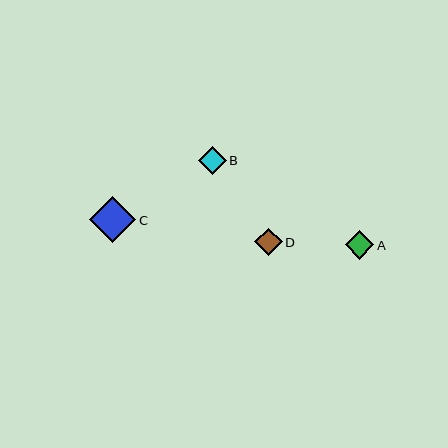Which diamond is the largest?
Diamond C is the largest with a size of approximately 46 pixels.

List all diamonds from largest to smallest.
From largest to smallest: C, A, B, D.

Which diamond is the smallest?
Diamond D is the smallest with a size of approximately 28 pixels.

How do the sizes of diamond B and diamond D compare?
Diamond B and diamond D are approximately the same size.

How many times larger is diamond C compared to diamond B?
Diamond C is approximately 1.7 times the size of diamond B.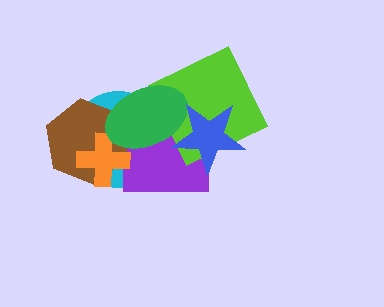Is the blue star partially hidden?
No, no other shape covers it.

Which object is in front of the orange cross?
The green ellipse is in front of the orange cross.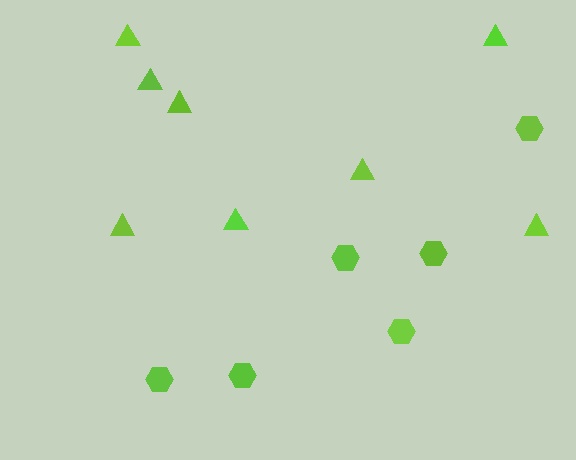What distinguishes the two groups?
There are 2 groups: one group of hexagons (6) and one group of triangles (8).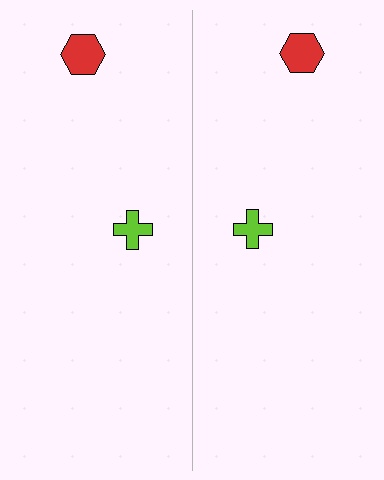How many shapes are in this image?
There are 4 shapes in this image.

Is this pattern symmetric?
Yes, this pattern has bilateral (reflection) symmetry.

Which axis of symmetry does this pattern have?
The pattern has a vertical axis of symmetry running through the center of the image.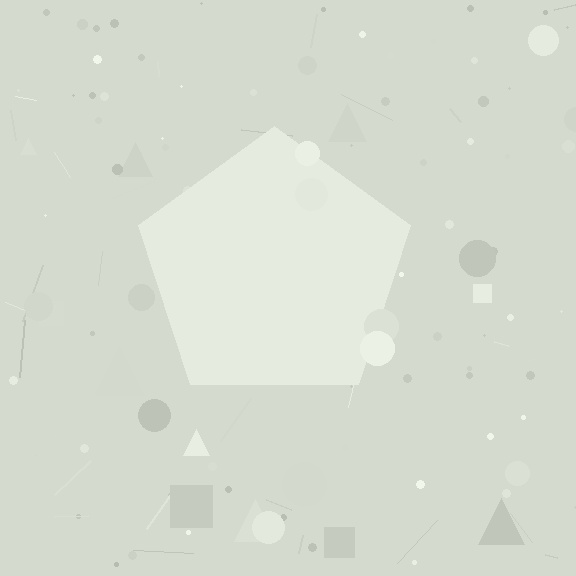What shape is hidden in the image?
A pentagon is hidden in the image.